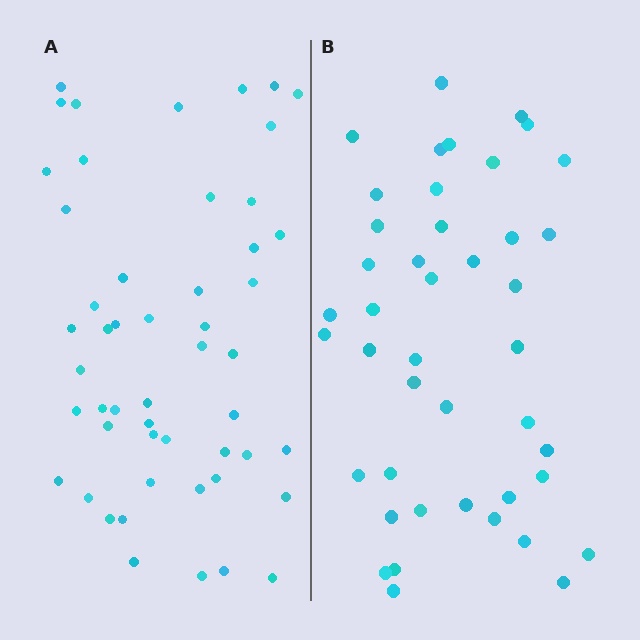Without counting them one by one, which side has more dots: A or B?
Region A (the left region) has more dots.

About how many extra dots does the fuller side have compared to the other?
Region A has roughly 8 or so more dots than region B.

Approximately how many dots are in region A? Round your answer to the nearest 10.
About 50 dots. (The exact count is 51, which rounds to 50.)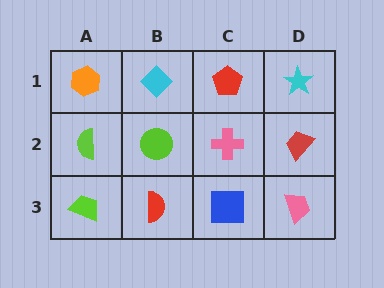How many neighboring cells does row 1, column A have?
2.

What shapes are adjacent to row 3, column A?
A lime semicircle (row 2, column A), a red semicircle (row 3, column B).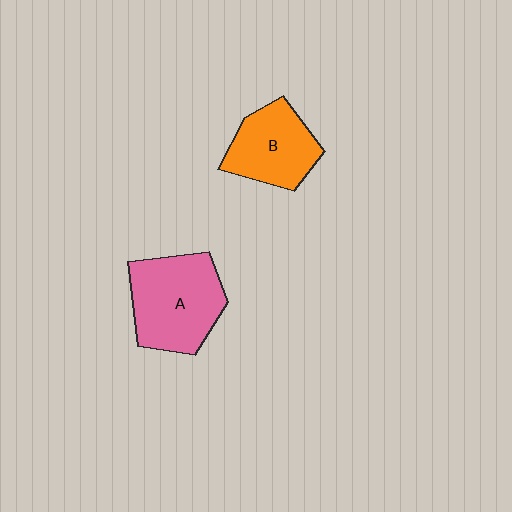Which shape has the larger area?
Shape A (pink).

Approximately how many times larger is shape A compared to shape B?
Approximately 1.3 times.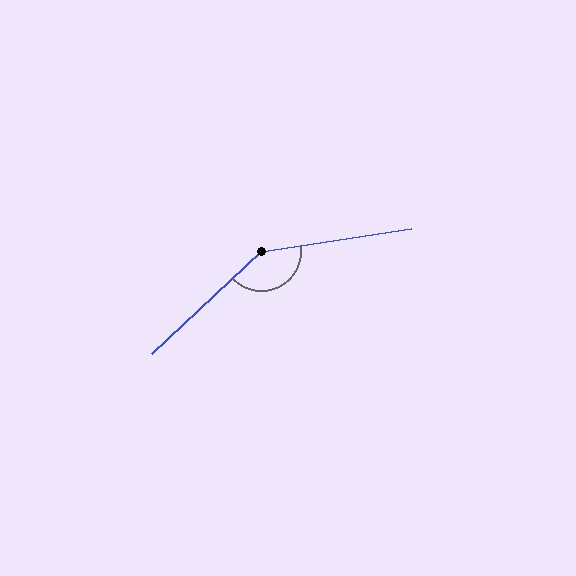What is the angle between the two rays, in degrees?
Approximately 145 degrees.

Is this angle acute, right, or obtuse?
It is obtuse.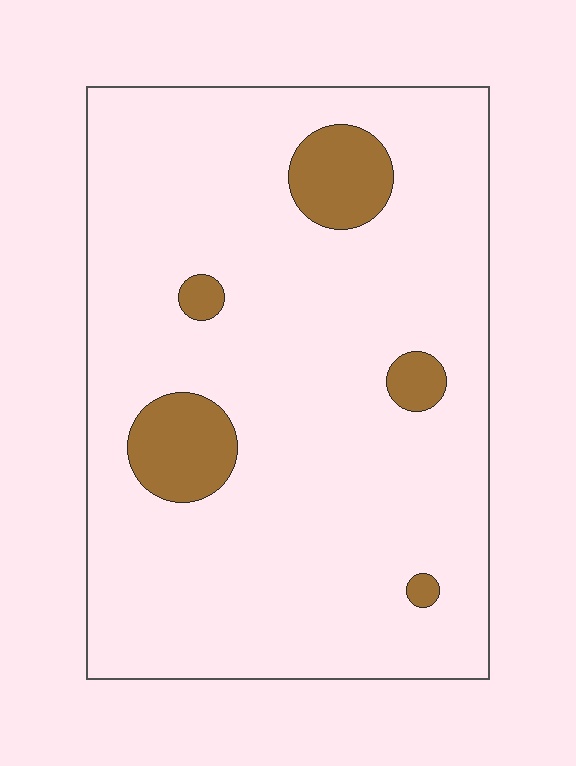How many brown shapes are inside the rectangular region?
5.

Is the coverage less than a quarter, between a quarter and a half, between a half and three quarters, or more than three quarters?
Less than a quarter.